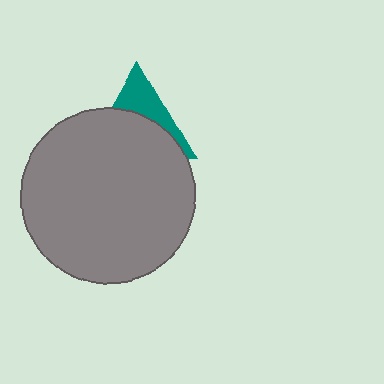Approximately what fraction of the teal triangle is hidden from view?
Roughly 64% of the teal triangle is hidden behind the gray circle.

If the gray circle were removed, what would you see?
You would see the complete teal triangle.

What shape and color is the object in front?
The object in front is a gray circle.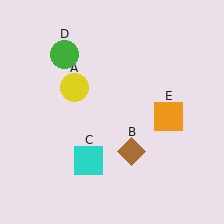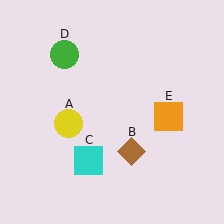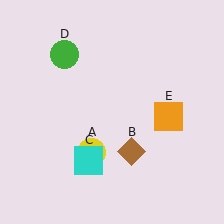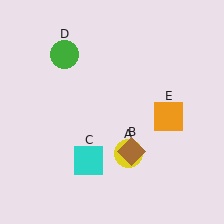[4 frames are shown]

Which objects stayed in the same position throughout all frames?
Brown diamond (object B) and cyan square (object C) and green circle (object D) and orange square (object E) remained stationary.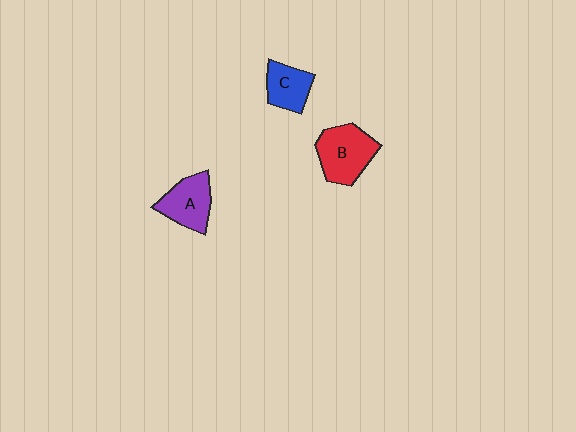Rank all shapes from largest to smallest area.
From largest to smallest: B (red), A (purple), C (blue).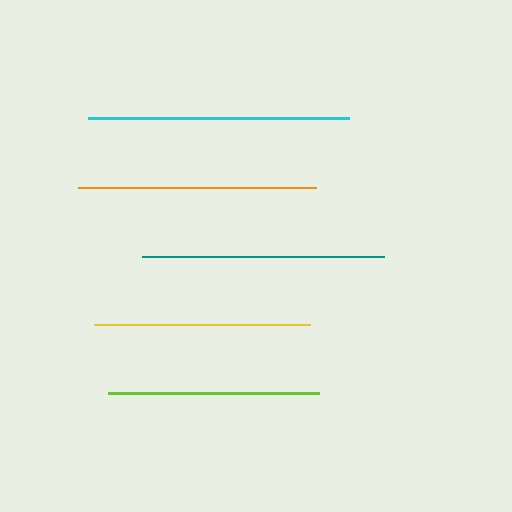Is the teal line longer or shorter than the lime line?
The teal line is longer than the lime line.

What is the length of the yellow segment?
The yellow segment is approximately 216 pixels long.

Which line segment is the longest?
The cyan line is the longest at approximately 261 pixels.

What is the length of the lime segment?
The lime segment is approximately 211 pixels long.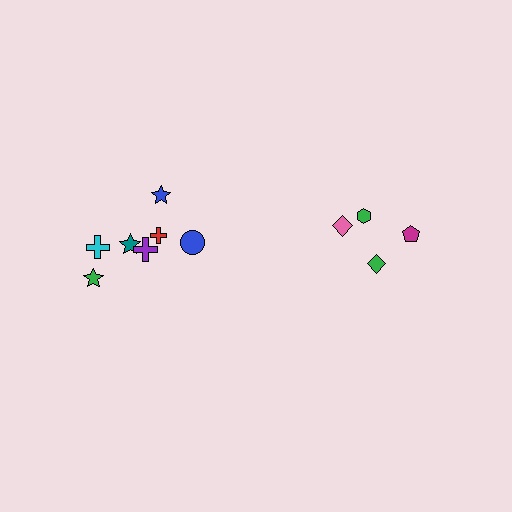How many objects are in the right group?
There are 4 objects.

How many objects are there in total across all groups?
There are 11 objects.